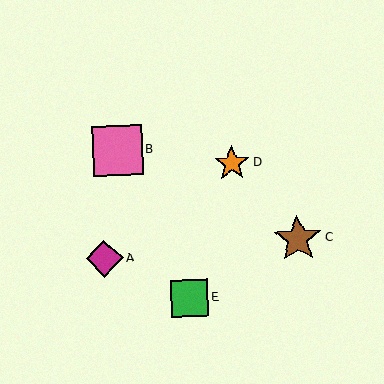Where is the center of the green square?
The center of the green square is at (190, 299).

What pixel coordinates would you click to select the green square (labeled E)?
Click at (190, 299) to select the green square E.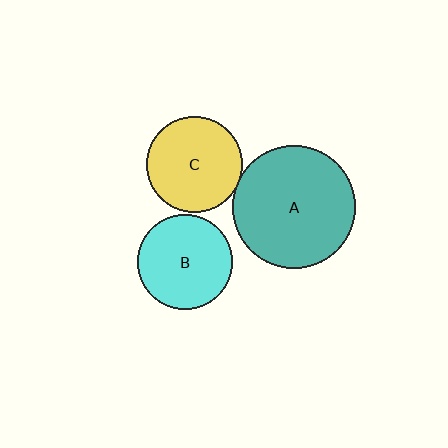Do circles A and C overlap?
Yes.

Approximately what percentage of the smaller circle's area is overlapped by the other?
Approximately 5%.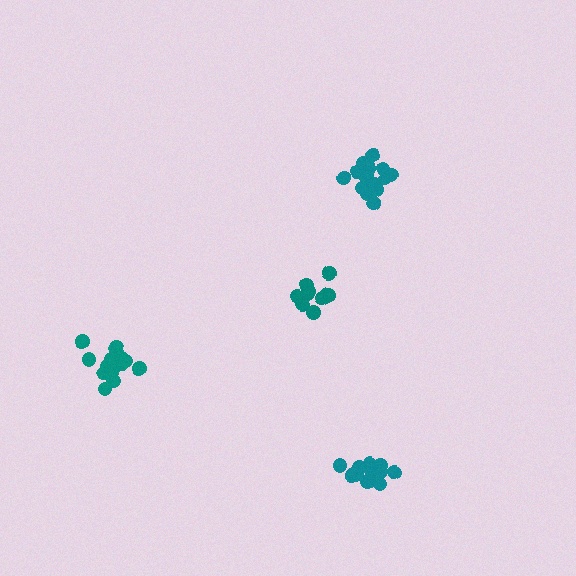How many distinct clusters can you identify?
There are 4 distinct clusters.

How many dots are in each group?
Group 1: 17 dots, Group 2: 15 dots, Group 3: 18 dots, Group 4: 12 dots (62 total).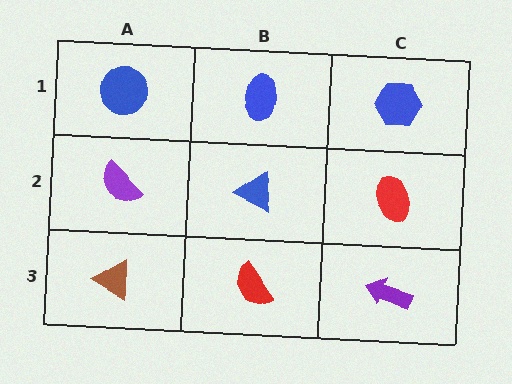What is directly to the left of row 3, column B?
A brown triangle.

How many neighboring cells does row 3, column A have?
2.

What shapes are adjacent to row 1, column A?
A purple semicircle (row 2, column A), a blue ellipse (row 1, column B).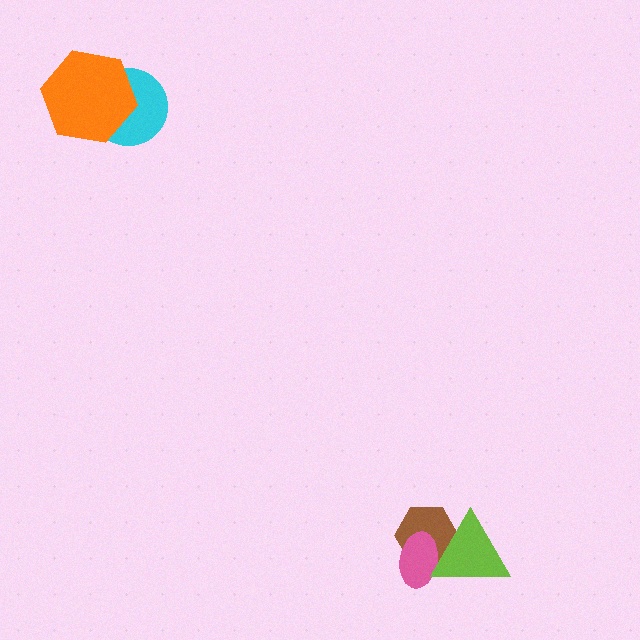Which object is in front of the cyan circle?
The orange hexagon is in front of the cyan circle.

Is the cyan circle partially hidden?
Yes, it is partially covered by another shape.